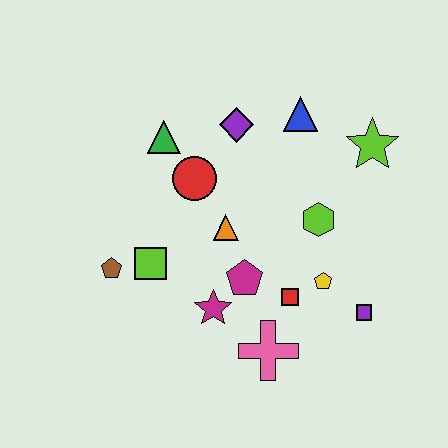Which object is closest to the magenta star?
The magenta pentagon is closest to the magenta star.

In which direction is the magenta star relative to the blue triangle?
The magenta star is below the blue triangle.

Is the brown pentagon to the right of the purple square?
No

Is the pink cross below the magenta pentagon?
Yes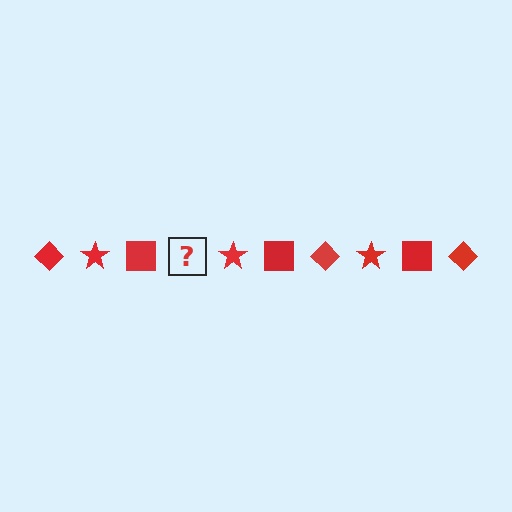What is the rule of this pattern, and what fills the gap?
The rule is that the pattern cycles through diamond, star, square shapes in red. The gap should be filled with a red diamond.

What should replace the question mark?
The question mark should be replaced with a red diamond.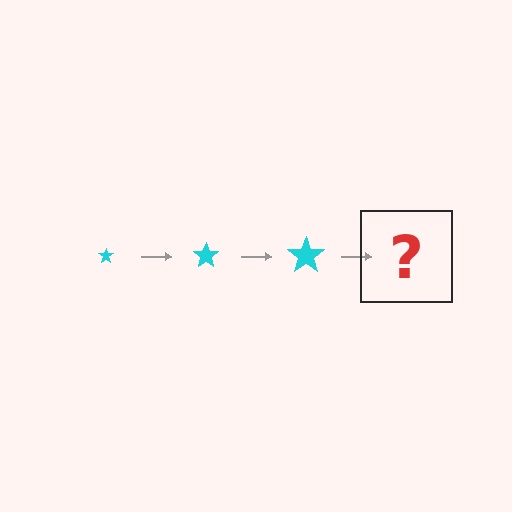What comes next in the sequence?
The next element should be a cyan star, larger than the previous one.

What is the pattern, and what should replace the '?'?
The pattern is that the star gets progressively larger each step. The '?' should be a cyan star, larger than the previous one.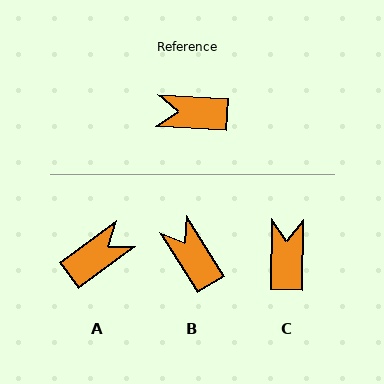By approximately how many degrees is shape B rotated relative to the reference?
Approximately 55 degrees clockwise.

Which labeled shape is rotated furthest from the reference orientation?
A, about 140 degrees away.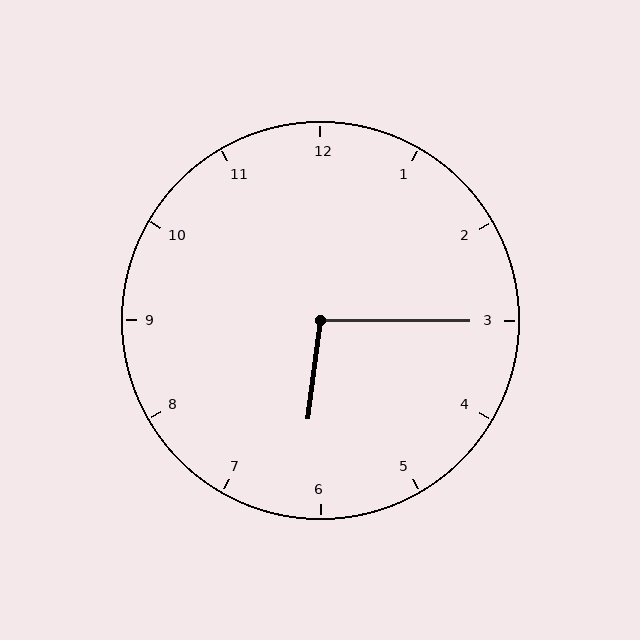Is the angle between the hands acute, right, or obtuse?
It is obtuse.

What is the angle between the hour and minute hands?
Approximately 98 degrees.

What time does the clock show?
6:15.